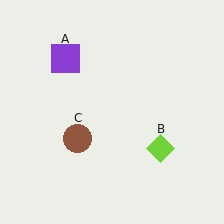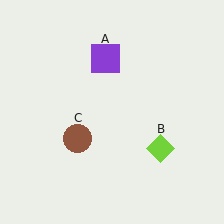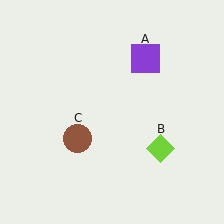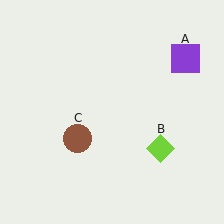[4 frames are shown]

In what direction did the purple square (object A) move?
The purple square (object A) moved right.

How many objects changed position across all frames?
1 object changed position: purple square (object A).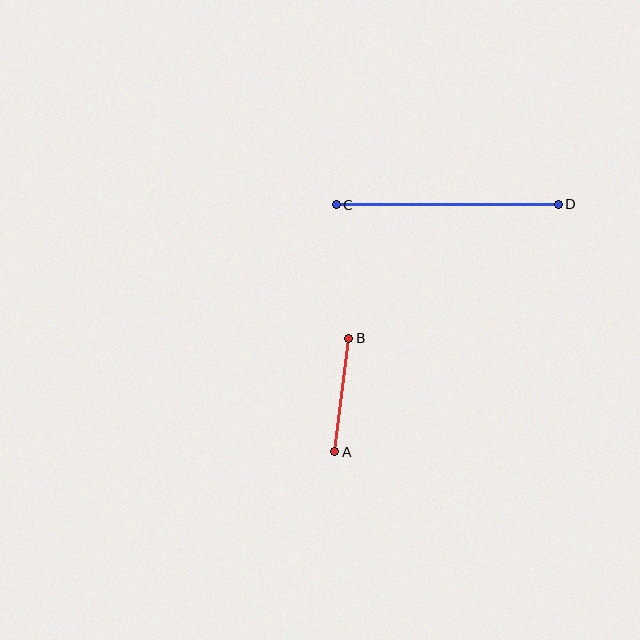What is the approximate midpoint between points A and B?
The midpoint is at approximately (342, 395) pixels.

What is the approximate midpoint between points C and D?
The midpoint is at approximately (447, 205) pixels.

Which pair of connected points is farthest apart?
Points C and D are farthest apart.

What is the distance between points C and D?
The distance is approximately 222 pixels.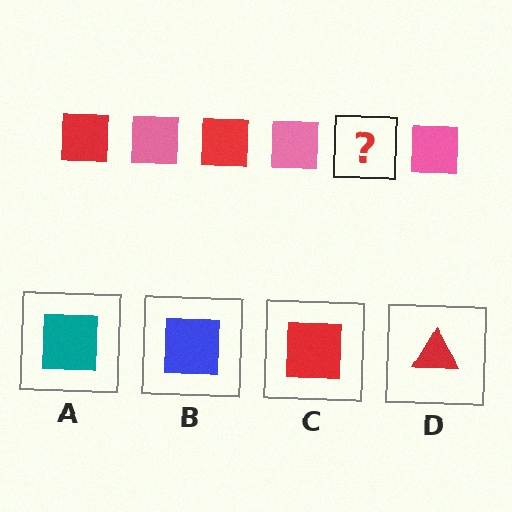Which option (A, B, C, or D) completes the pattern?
C.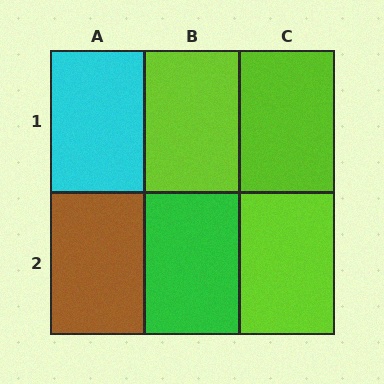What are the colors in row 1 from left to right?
Cyan, lime, lime.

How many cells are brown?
1 cell is brown.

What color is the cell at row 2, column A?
Brown.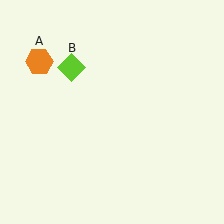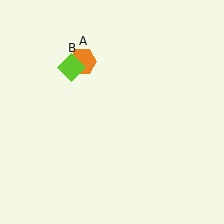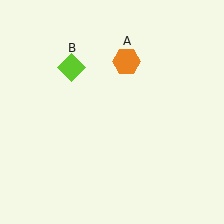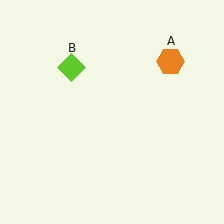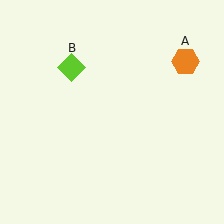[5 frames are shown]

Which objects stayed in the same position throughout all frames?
Lime diamond (object B) remained stationary.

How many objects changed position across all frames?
1 object changed position: orange hexagon (object A).